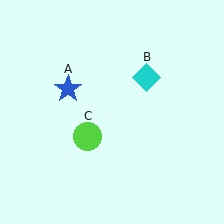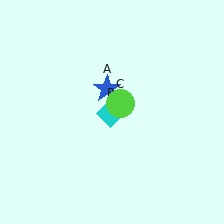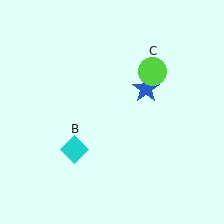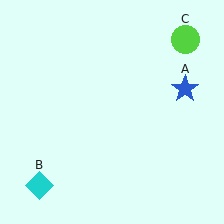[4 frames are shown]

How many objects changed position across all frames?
3 objects changed position: blue star (object A), cyan diamond (object B), lime circle (object C).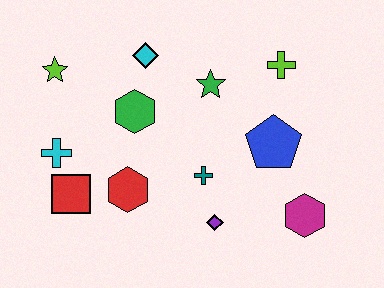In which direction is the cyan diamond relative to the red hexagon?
The cyan diamond is above the red hexagon.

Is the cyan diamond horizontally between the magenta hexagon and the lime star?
Yes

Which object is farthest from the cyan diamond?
The magenta hexagon is farthest from the cyan diamond.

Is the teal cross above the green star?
No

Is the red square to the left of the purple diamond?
Yes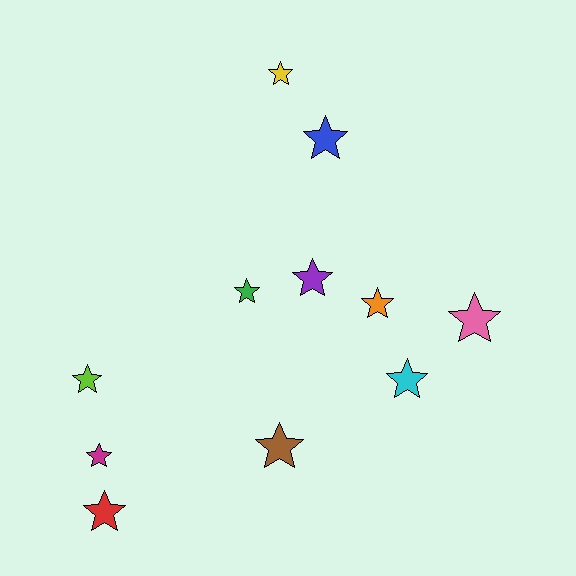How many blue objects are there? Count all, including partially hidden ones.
There is 1 blue object.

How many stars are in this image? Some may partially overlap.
There are 11 stars.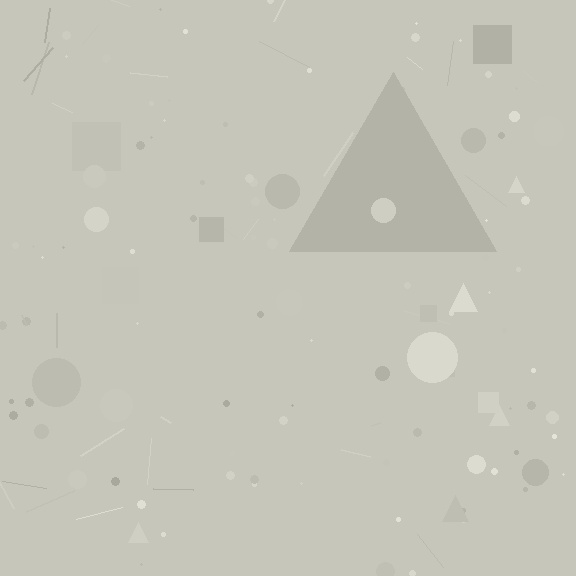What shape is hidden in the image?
A triangle is hidden in the image.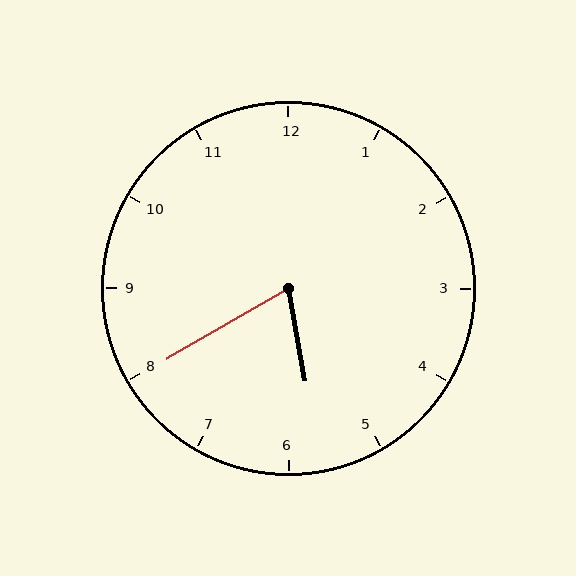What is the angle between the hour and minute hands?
Approximately 70 degrees.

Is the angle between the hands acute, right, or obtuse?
It is acute.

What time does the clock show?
5:40.